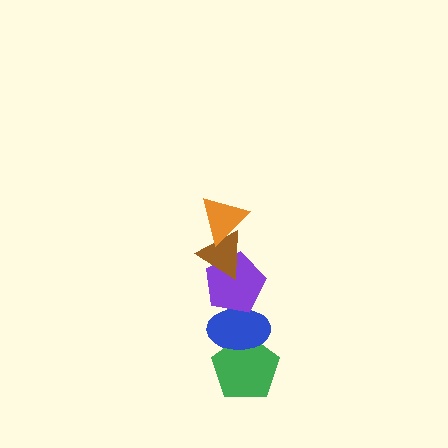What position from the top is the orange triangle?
The orange triangle is 1st from the top.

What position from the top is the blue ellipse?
The blue ellipse is 4th from the top.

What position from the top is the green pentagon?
The green pentagon is 5th from the top.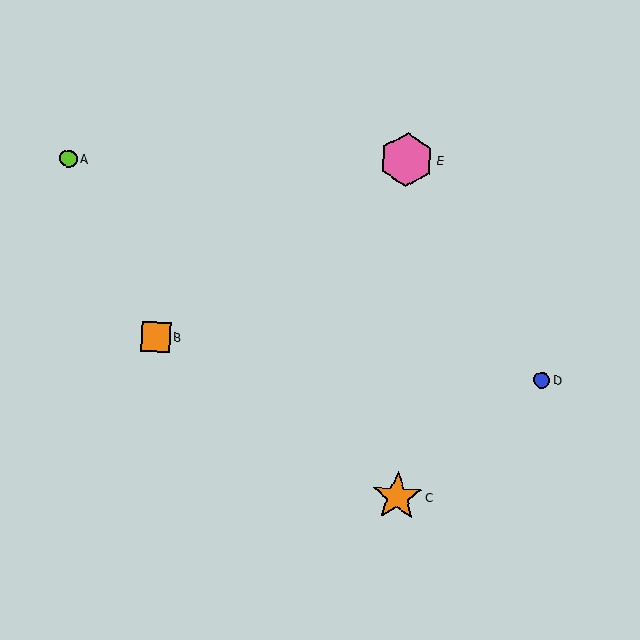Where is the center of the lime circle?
The center of the lime circle is at (69, 159).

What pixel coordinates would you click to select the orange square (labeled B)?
Click at (156, 337) to select the orange square B.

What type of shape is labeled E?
Shape E is a pink hexagon.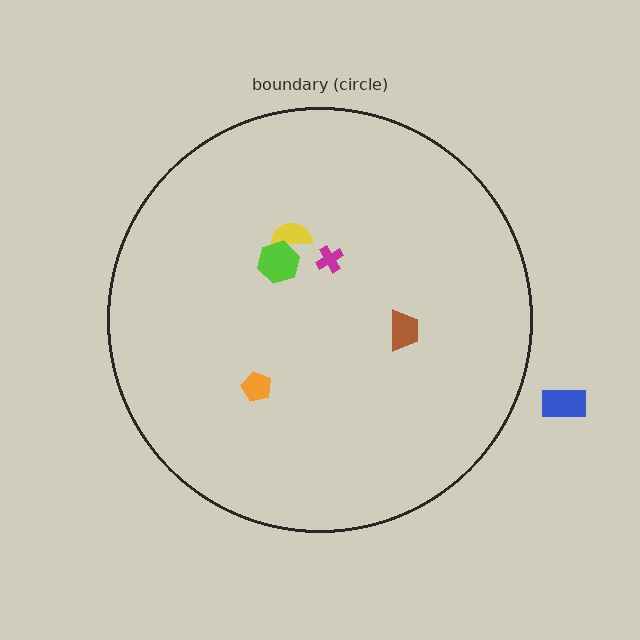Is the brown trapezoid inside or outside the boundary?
Inside.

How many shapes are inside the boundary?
5 inside, 1 outside.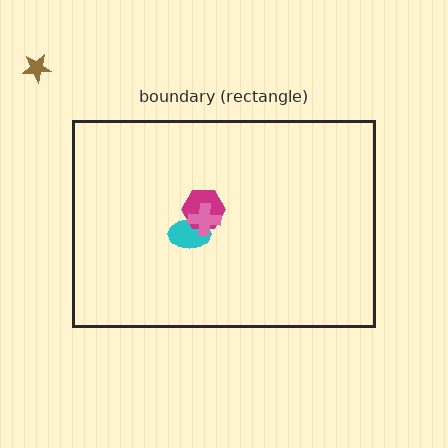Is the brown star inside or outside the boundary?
Outside.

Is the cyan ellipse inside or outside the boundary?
Inside.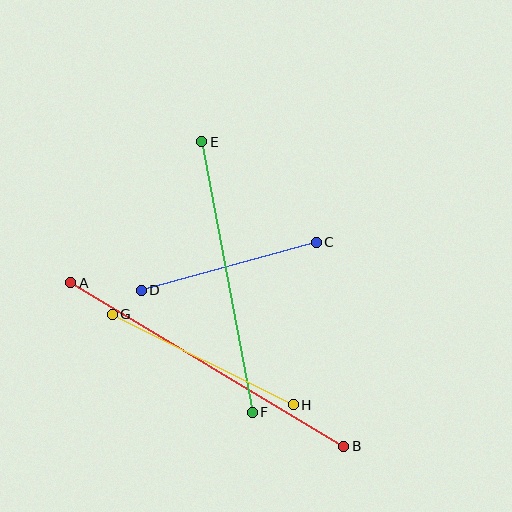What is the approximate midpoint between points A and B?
The midpoint is at approximately (207, 364) pixels.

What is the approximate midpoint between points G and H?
The midpoint is at approximately (203, 359) pixels.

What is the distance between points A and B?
The distance is approximately 318 pixels.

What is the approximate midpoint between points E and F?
The midpoint is at approximately (227, 277) pixels.